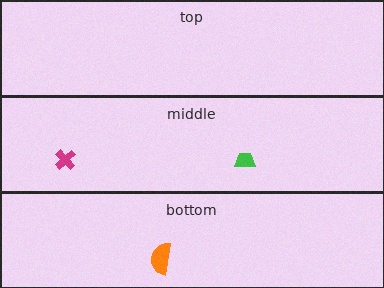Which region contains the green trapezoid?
The middle region.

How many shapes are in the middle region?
2.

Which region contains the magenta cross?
The middle region.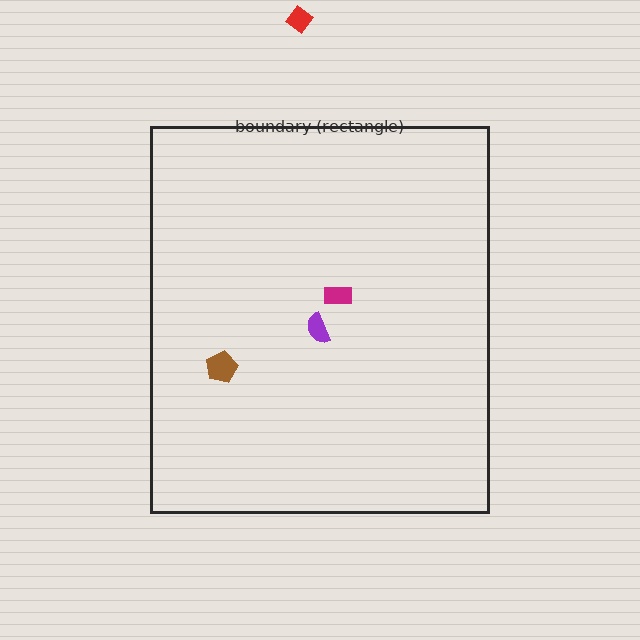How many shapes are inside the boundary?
3 inside, 1 outside.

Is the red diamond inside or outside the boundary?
Outside.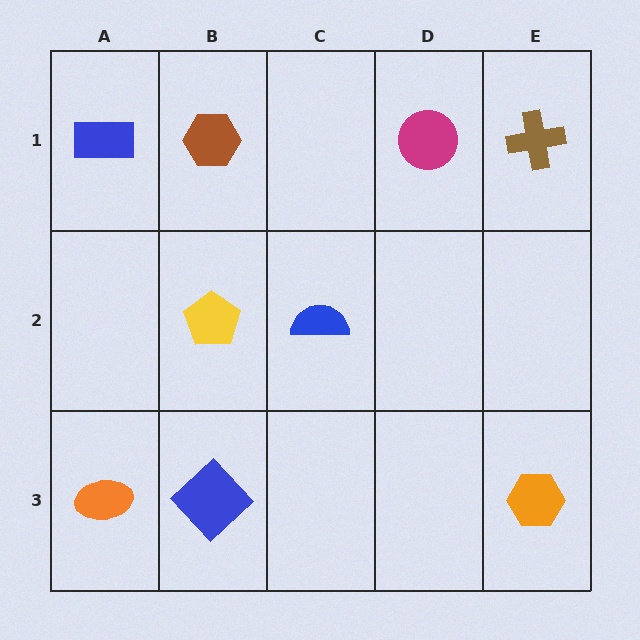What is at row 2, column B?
A yellow pentagon.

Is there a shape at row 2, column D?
No, that cell is empty.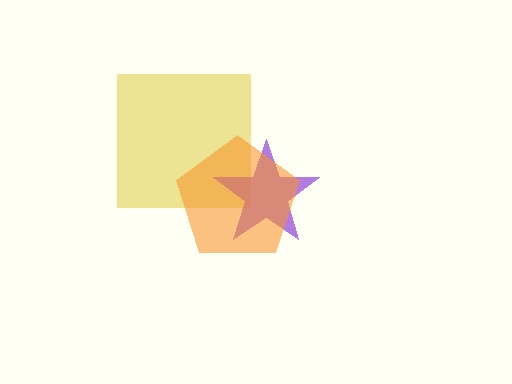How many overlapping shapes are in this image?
There are 3 overlapping shapes in the image.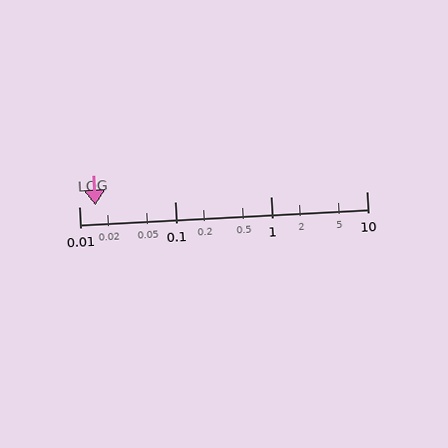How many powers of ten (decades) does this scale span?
The scale spans 3 decades, from 0.01 to 10.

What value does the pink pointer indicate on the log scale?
The pointer indicates approximately 0.015.